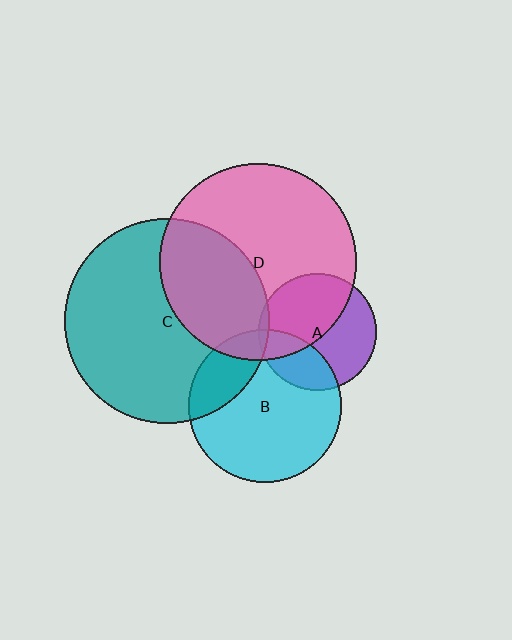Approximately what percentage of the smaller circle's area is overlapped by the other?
Approximately 50%.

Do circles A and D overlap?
Yes.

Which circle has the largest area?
Circle C (teal).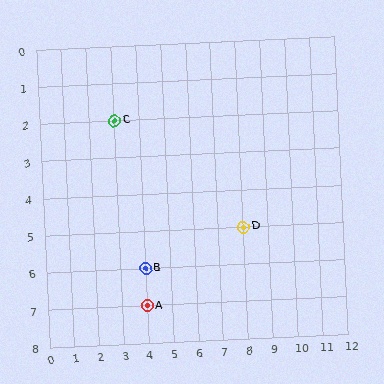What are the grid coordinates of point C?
Point C is at grid coordinates (3, 2).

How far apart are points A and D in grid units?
Points A and D are 4 columns and 2 rows apart (about 4.5 grid units diagonally).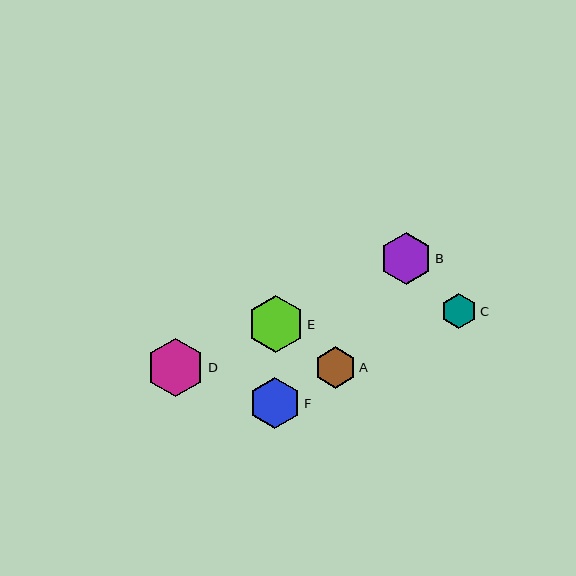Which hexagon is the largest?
Hexagon D is the largest with a size of approximately 59 pixels.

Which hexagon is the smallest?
Hexagon C is the smallest with a size of approximately 35 pixels.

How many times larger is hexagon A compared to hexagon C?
Hexagon A is approximately 1.2 times the size of hexagon C.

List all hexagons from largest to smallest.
From largest to smallest: D, E, B, F, A, C.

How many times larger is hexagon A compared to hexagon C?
Hexagon A is approximately 1.2 times the size of hexagon C.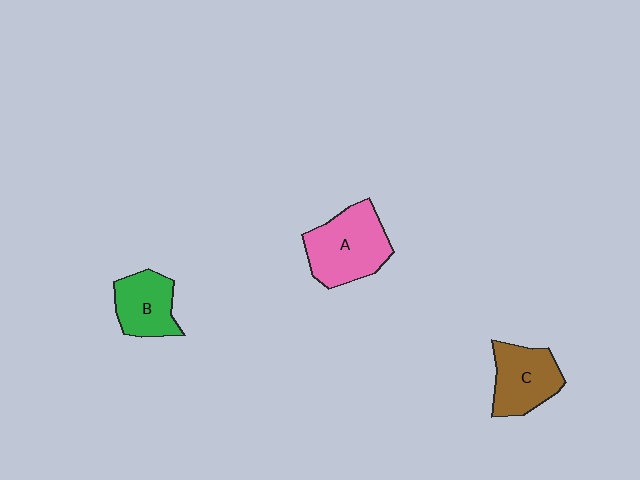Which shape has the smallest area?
Shape B (green).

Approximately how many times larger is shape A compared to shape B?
Approximately 1.5 times.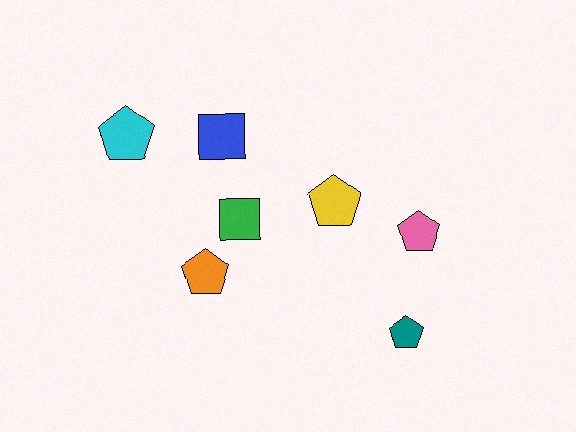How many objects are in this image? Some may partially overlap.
There are 7 objects.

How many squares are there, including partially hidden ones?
There are 2 squares.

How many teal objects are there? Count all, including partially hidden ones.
There is 1 teal object.